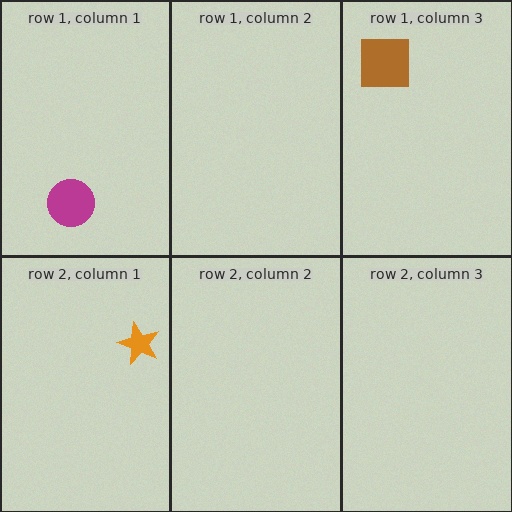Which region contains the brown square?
The row 1, column 3 region.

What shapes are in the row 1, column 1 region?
The magenta circle.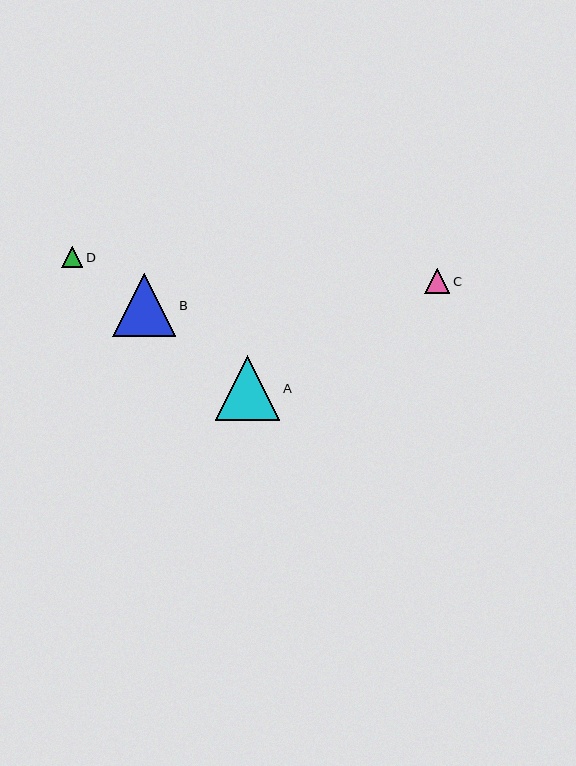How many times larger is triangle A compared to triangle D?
Triangle A is approximately 3.0 times the size of triangle D.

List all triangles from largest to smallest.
From largest to smallest: A, B, C, D.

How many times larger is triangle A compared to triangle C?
Triangle A is approximately 2.6 times the size of triangle C.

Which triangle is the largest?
Triangle A is the largest with a size of approximately 65 pixels.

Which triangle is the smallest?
Triangle D is the smallest with a size of approximately 21 pixels.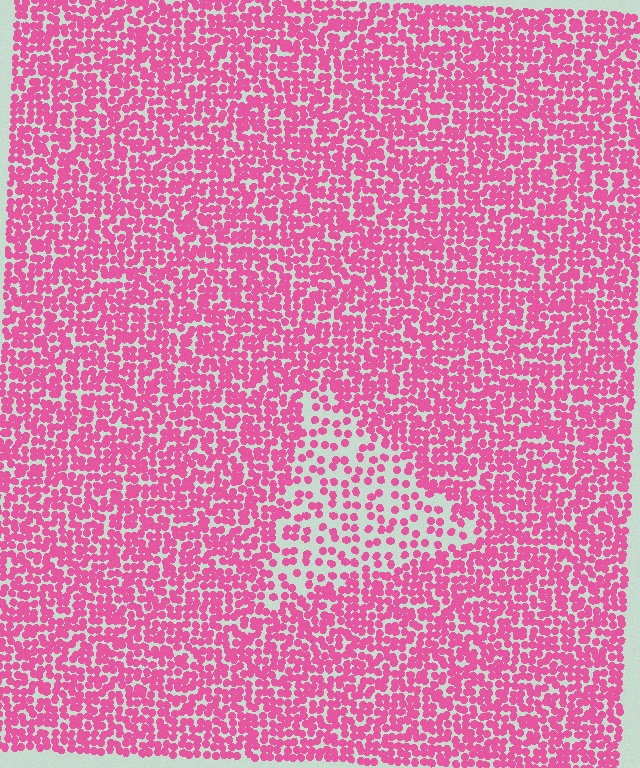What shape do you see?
I see a triangle.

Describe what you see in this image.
The image contains small pink elements arranged at two different densities. A triangle-shaped region is visible where the elements are less densely packed than the surrounding area.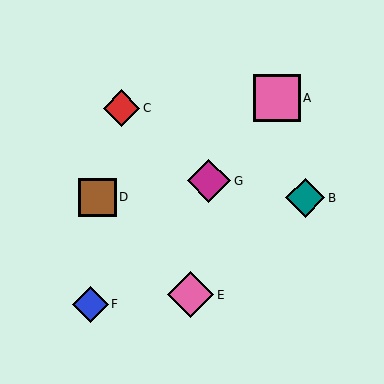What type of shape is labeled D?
Shape D is a brown square.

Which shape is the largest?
The pink square (labeled A) is the largest.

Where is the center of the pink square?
The center of the pink square is at (277, 98).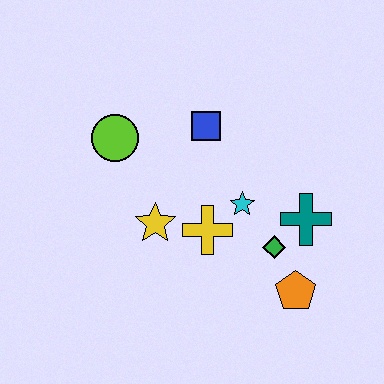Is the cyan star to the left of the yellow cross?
No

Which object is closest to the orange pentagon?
The green diamond is closest to the orange pentagon.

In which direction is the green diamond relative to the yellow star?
The green diamond is to the right of the yellow star.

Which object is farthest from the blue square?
The orange pentagon is farthest from the blue square.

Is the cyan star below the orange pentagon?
No